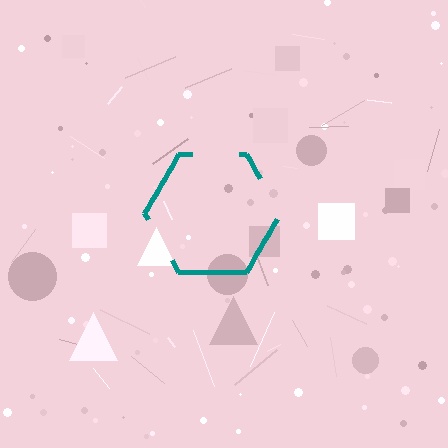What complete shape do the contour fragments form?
The contour fragments form a hexagon.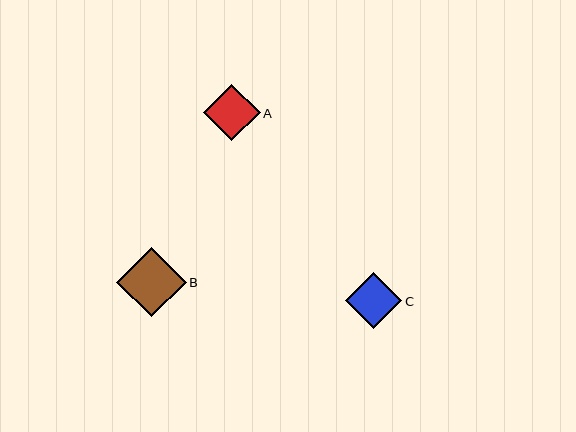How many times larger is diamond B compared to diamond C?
Diamond B is approximately 1.2 times the size of diamond C.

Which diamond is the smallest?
Diamond C is the smallest with a size of approximately 56 pixels.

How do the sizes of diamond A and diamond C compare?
Diamond A and diamond C are approximately the same size.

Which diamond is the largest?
Diamond B is the largest with a size of approximately 70 pixels.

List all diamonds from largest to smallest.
From largest to smallest: B, A, C.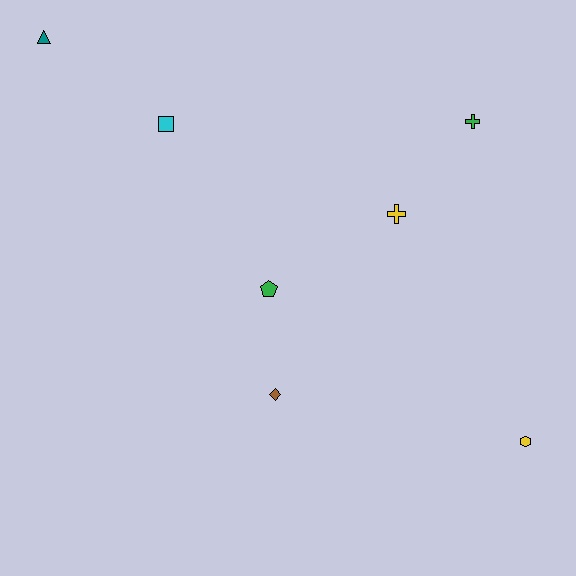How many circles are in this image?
There are no circles.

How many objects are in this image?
There are 7 objects.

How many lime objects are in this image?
There are no lime objects.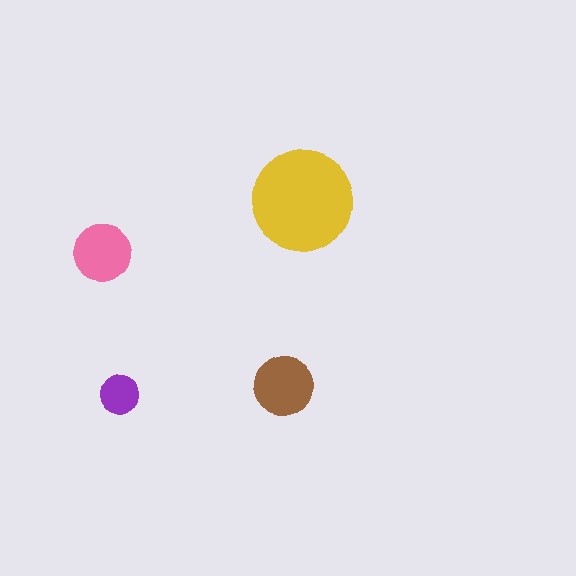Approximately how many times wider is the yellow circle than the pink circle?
About 2 times wider.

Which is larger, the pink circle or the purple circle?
The pink one.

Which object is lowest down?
The purple circle is bottommost.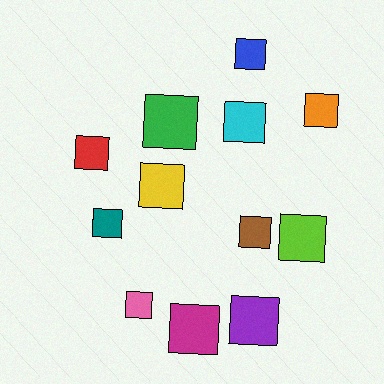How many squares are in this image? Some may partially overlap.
There are 12 squares.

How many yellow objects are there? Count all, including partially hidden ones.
There is 1 yellow object.